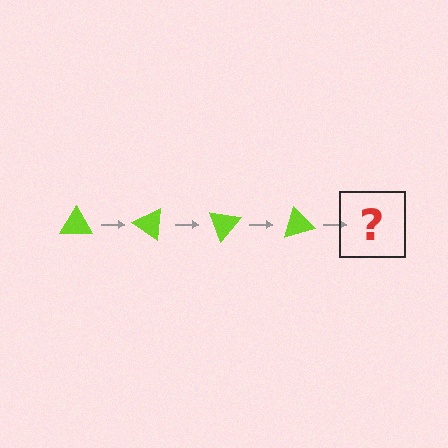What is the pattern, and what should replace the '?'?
The pattern is that the triangle rotates 35 degrees each step. The '?' should be a lime triangle rotated 140 degrees.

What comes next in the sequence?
The next element should be a lime triangle rotated 140 degrees.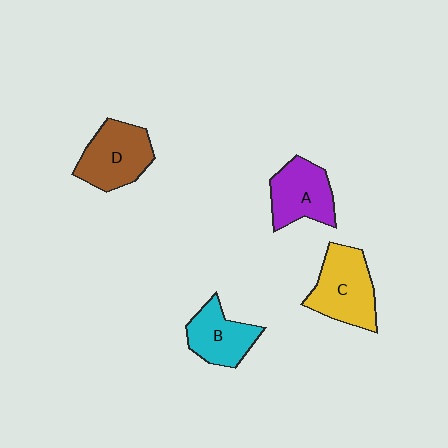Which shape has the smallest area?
Shape B (cyan).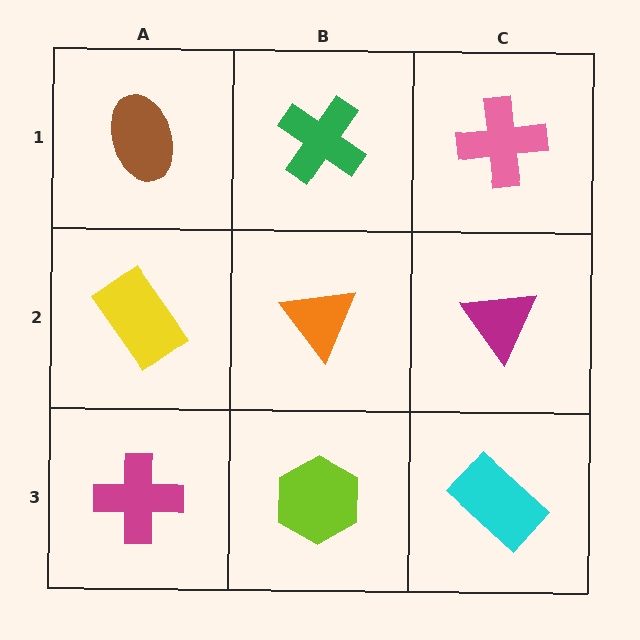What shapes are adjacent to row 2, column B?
A green cross (row 1, column B), a lime hexagon (row 3, column B), a yellow rectangle (row 2, column A), a magenta triangle (row 2, column C).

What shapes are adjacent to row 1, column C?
A magenta triangle (row 2, column C), a green cross (row 1, column B).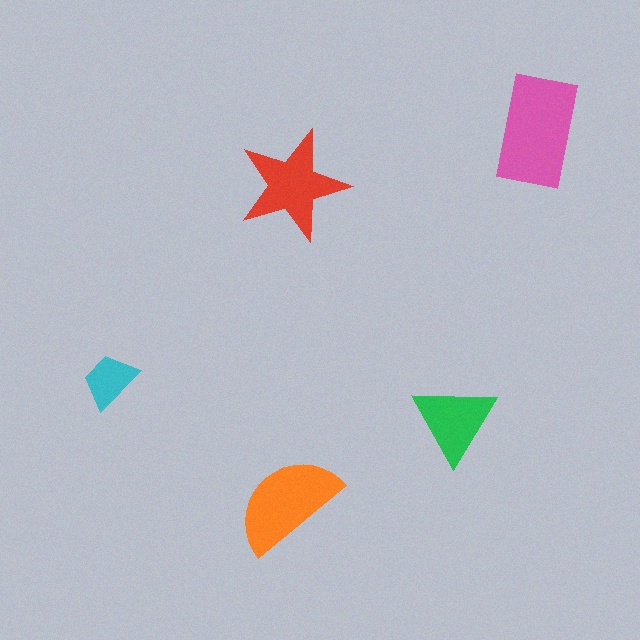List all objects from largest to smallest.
The pink rectangle, the orange semicircle, the red star, the green triangle, the cyan trapezoid.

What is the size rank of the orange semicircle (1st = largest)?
2nd.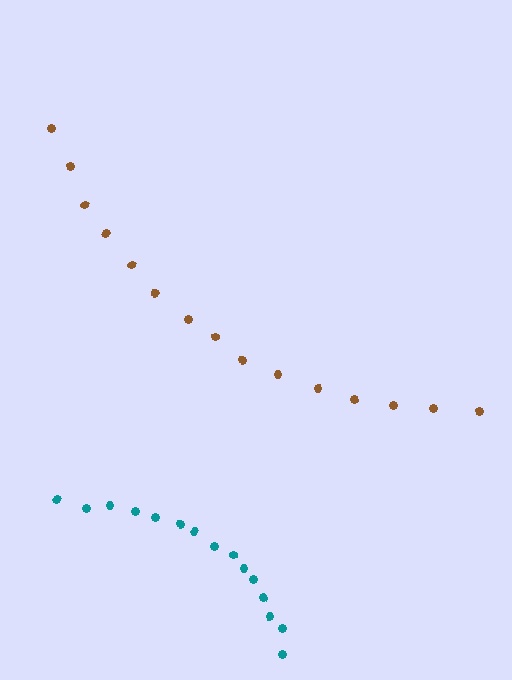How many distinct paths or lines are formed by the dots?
There are 2 distinct paths.